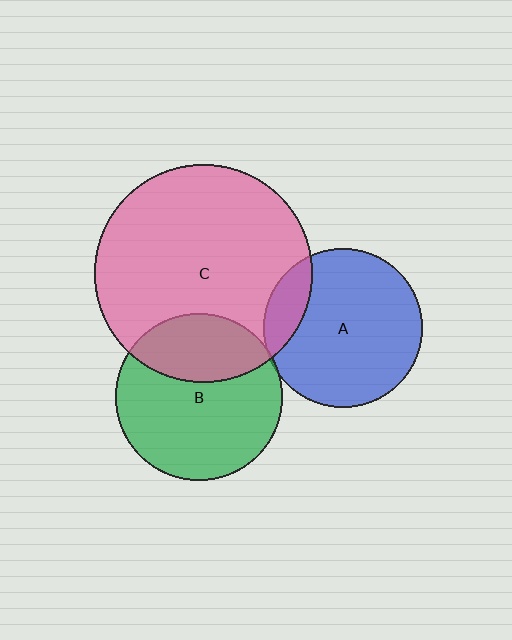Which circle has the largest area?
Circle C (pink).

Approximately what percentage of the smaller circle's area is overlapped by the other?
Approximately 5%.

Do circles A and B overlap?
Yes.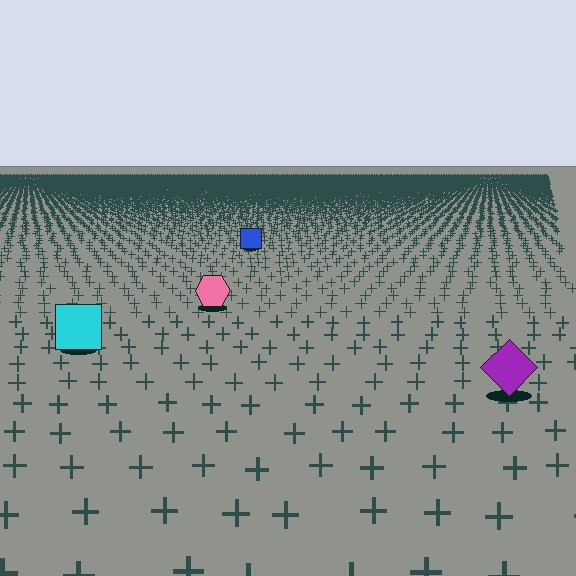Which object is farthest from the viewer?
The blue square is farthest from the viewer. It appears smaller and the ground texture around it is denser.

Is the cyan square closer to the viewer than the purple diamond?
No. The purple diamond is closer — you can tell from the texture gradient: the ground texture is coarser near it.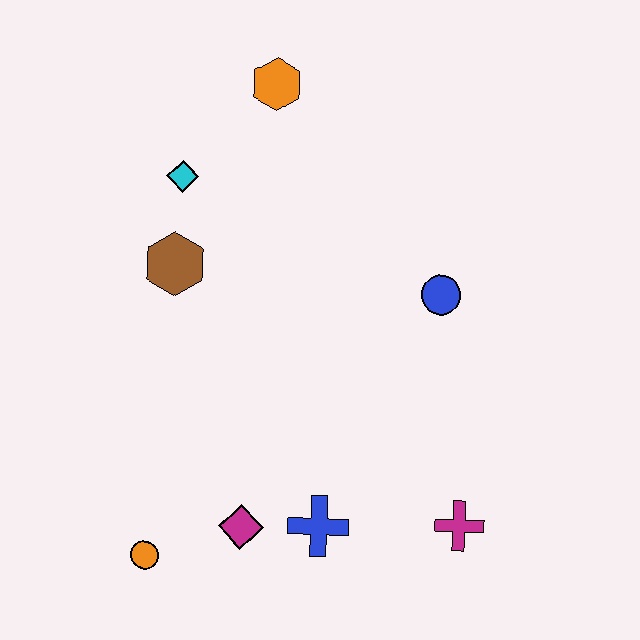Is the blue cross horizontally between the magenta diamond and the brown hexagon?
No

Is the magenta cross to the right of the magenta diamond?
Yes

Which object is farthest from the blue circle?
The orange circle is farthest from the blue circle.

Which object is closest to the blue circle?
The magenta cross is closest to the blue circle.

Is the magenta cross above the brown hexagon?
No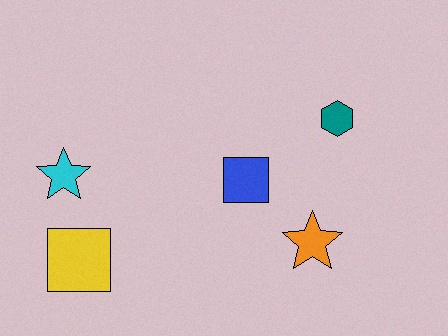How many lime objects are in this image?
There are no lime objects.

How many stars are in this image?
There are 2 stars.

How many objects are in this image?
There are 5 objects.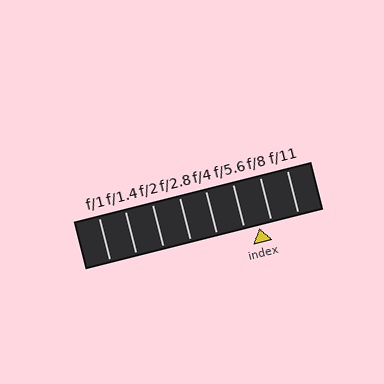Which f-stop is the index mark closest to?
The index mark is closest to f/8.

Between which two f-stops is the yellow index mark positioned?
The index mark is between f/5.6 and f/8.